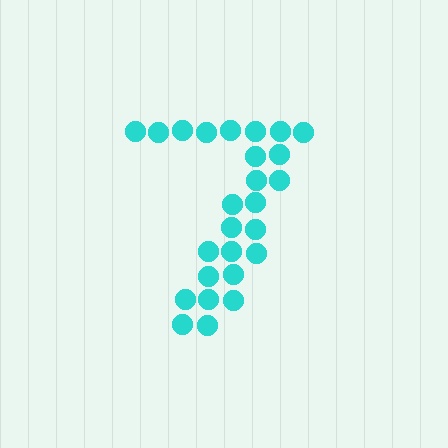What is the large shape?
The large shape is the digit 7.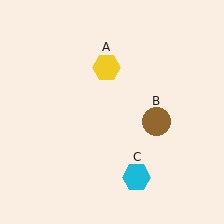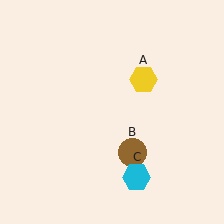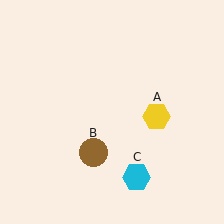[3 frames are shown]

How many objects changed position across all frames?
2 objects changed position: yellow hexagon (object A), brown circle (object B).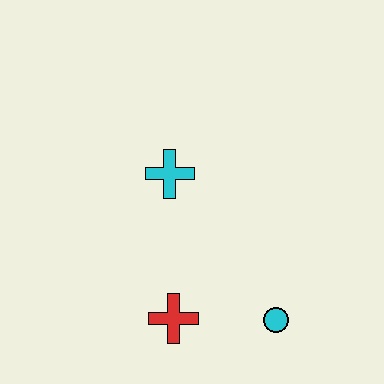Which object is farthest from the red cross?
The cyan cross is farthest from the red cross.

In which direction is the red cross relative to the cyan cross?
The red cross is below the cyan cross.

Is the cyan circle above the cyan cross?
No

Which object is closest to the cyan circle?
The red cross is closest to the cyan circle.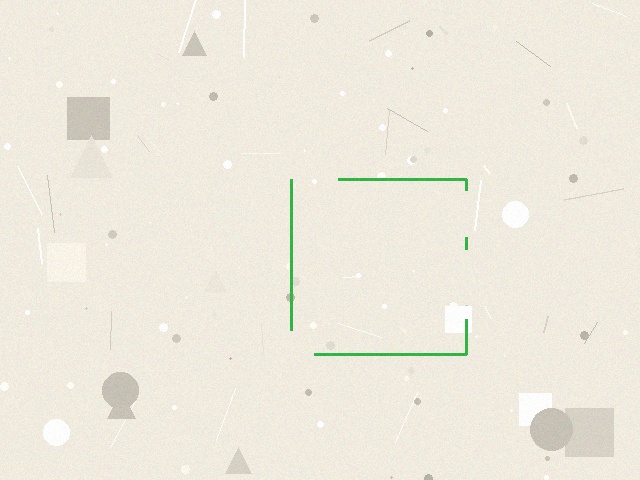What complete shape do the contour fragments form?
The contour fragments form a square.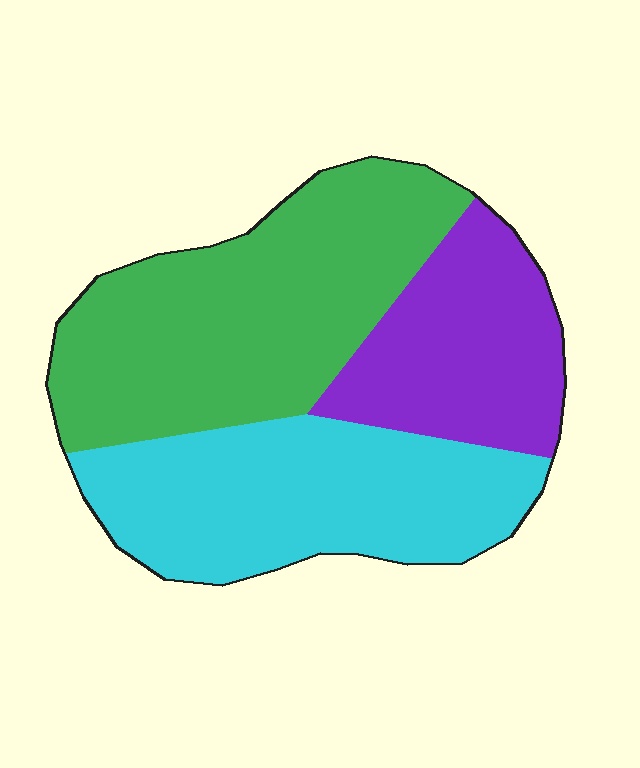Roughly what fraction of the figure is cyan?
Cyan covers 35% of the figure.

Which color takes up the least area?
Purple, at roughly 25%.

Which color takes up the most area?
Green, at roughly 40%.